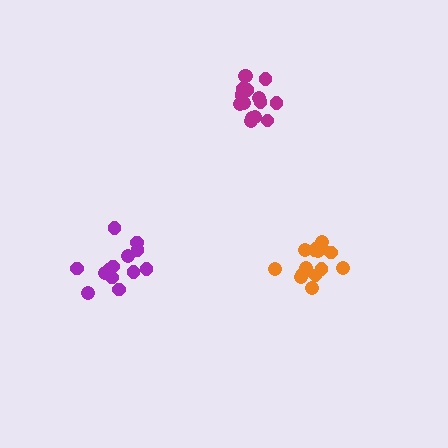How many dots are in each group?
Group 1: 15 dots, Group 2: 15 dots, Group 3: 13 dots (43 total).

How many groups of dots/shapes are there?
There are 3 groups.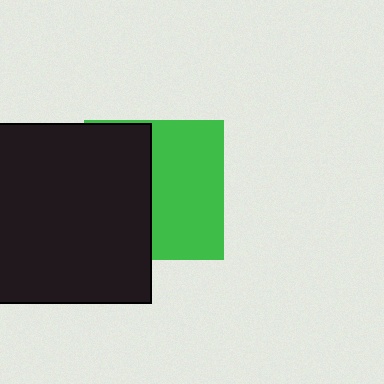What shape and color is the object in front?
The object in front is a black rectangle.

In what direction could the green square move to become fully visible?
The green square could move right. That would shift it out from behind the black rectangle entirely.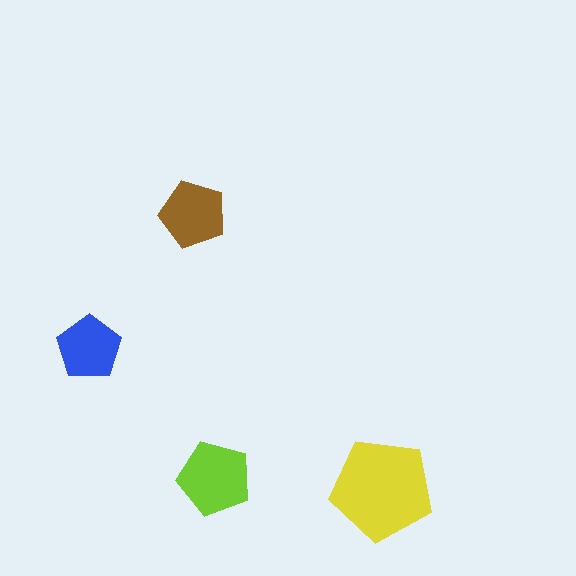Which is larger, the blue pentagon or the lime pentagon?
The lime one.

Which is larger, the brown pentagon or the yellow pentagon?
The yellow one.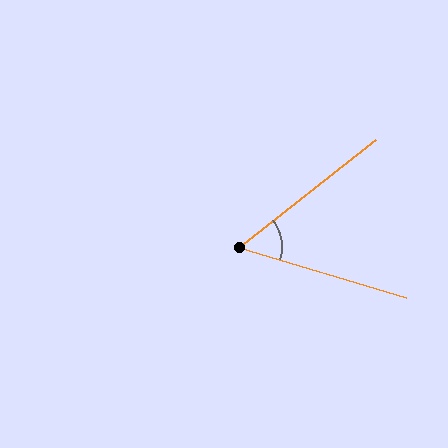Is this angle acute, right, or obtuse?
It is acute.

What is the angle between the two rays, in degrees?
Approximately 55 degrees.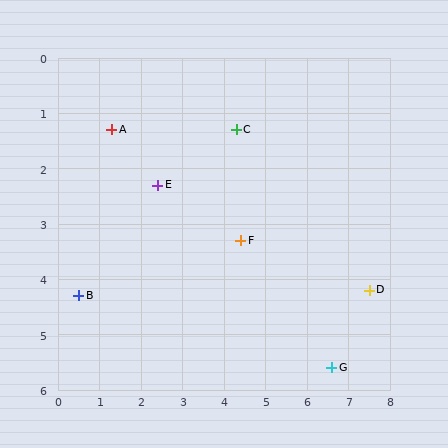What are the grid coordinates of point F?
Point F is at approximately (4.4, 3.3).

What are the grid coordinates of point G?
Point G is at approximately (6.6, 5.6).